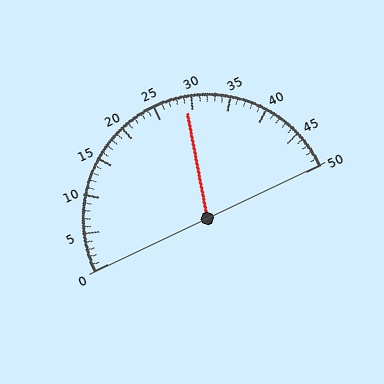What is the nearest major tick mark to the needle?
The nearest major tick mark is 30.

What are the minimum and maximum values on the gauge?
The gauge ranges from 0 to 50.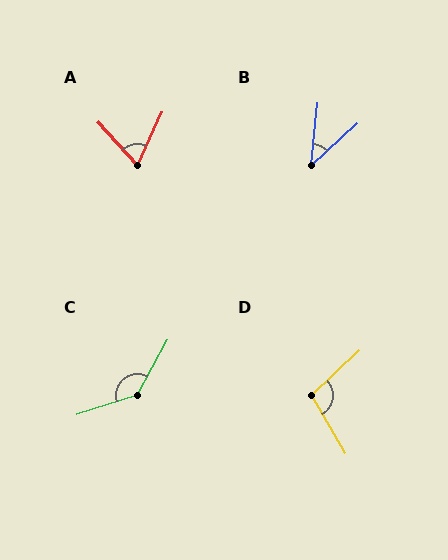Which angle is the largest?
C, at approximately 136 degrees.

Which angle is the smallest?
B, at approximately 42 degrees.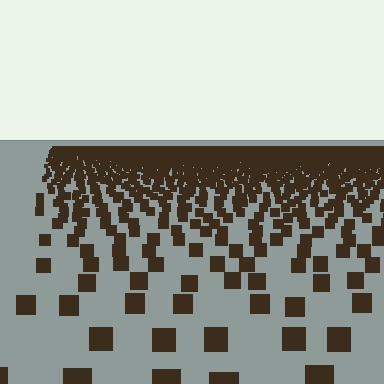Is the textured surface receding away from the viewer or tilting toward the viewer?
The surface is receding away from the viewer. Texture elements get smaller and denser toward the top.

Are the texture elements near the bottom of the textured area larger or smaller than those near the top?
Larger. Near the bottom, elements are closer to the viewer and appear at a bigger on-screen size.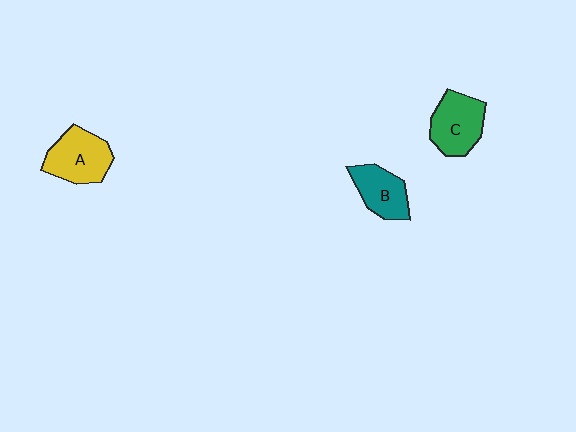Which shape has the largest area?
Shape A (yellow).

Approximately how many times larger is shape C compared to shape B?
Approximately 1.2 times.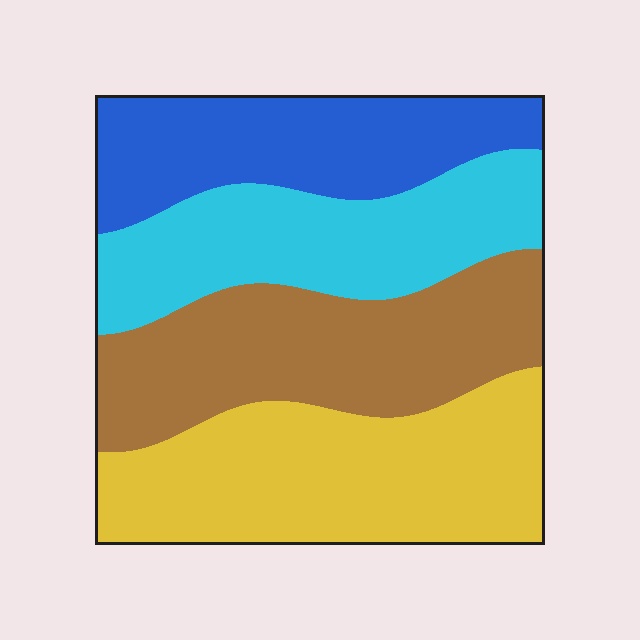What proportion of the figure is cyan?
Cyan covers about 25% of the figure.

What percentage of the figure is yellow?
Yellow takes up between a quarter and a half of the figure.